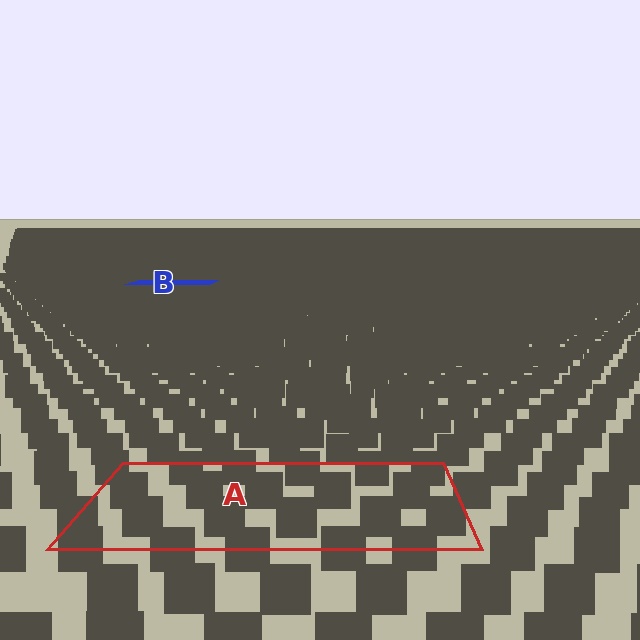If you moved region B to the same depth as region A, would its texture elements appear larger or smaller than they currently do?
They would appear larger. At a closer depth, the same texture elements are projected at a bigger on-screen size.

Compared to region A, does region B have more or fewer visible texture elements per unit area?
Region B has more texture elements per unit area — they are packed more densely because it is farther away.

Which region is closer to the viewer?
Region A is closer. The texture elements there are larger and more spread out.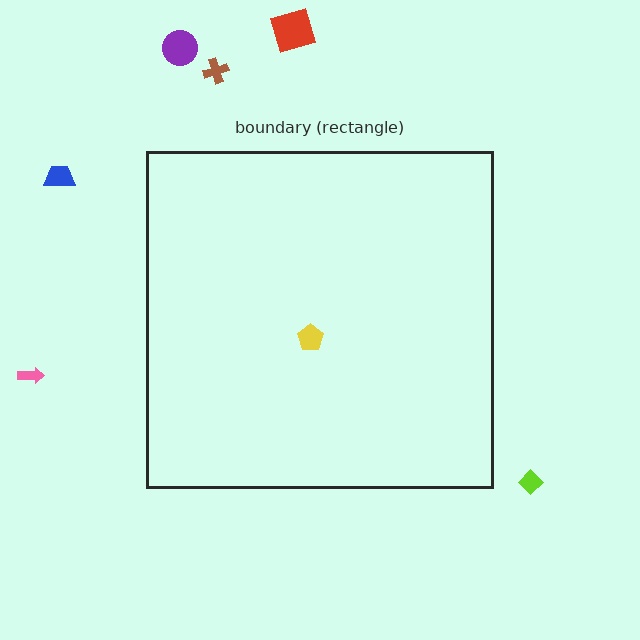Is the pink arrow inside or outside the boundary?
Outside.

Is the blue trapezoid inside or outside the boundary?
Outside.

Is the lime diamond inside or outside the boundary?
Outside.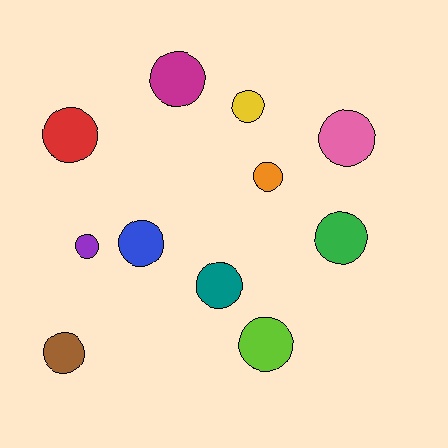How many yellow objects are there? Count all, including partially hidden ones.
There is 1 yellow object.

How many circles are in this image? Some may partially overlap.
There are 11 circles.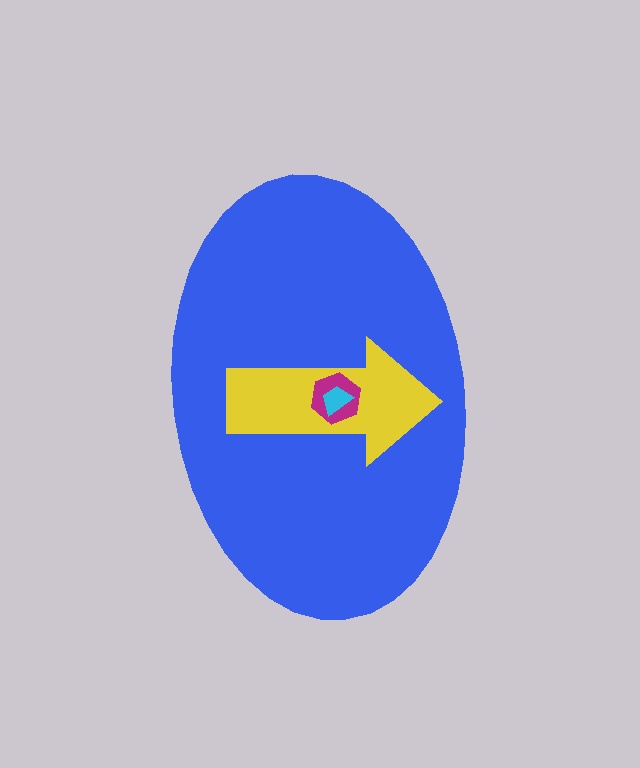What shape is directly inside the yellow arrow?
The magenta hexagon.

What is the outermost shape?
The blue ellipse.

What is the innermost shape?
The cyan trapezoid.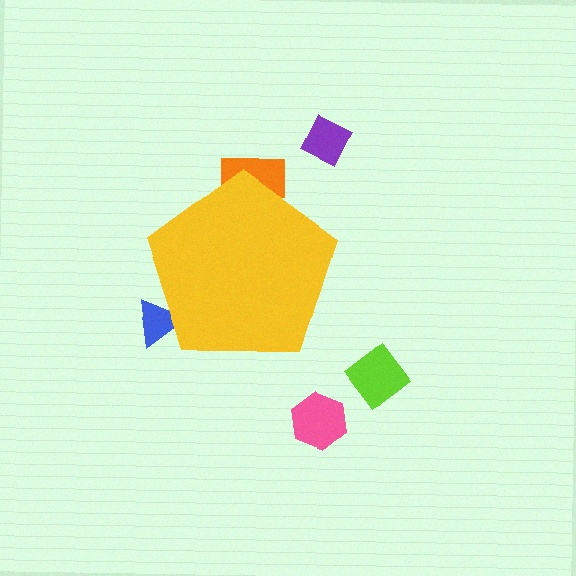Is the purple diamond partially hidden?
No, the purple diamond is fully visible.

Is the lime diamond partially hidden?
No, the lime diamond is fully visible.